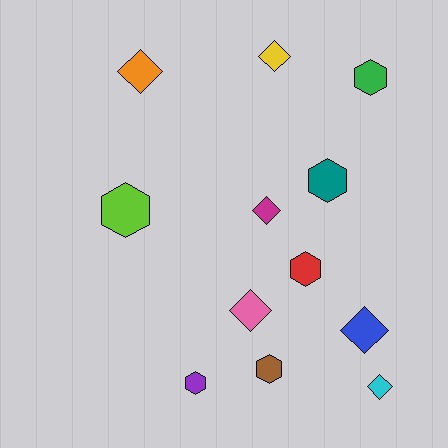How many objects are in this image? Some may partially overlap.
There are 12 objects.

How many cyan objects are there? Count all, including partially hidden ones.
There is 1 cyan object.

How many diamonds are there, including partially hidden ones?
There are 6 diamonds.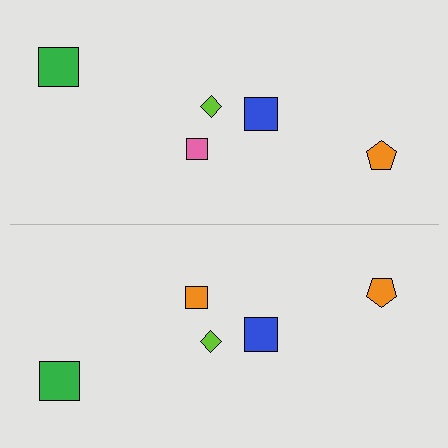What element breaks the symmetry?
The orange square on the bottom side breaks the symmetry — its mirror counterpart is pink.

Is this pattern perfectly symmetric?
No, the pattern is not perfectly symmetric. The orange square on the bottom side breaks the symmetry — its mirror counterpart is pink.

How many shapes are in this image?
There are 10 shapes in this image.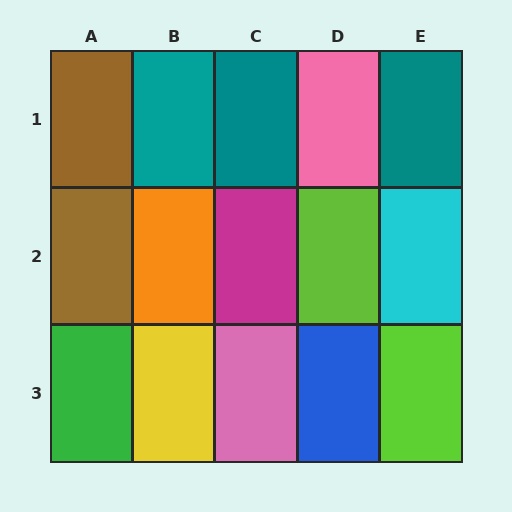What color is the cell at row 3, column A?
Green.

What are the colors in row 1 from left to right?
Brown, teal, teal, pink, teal.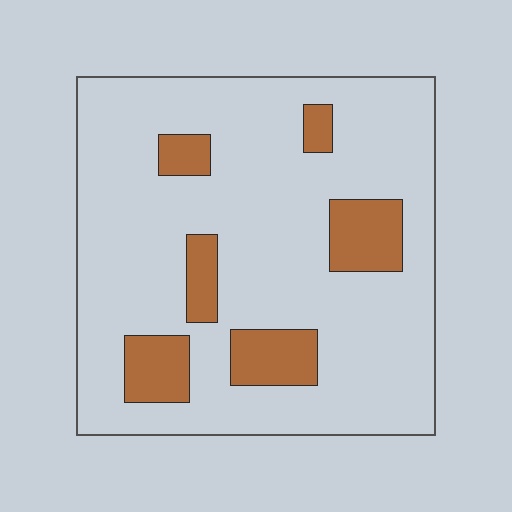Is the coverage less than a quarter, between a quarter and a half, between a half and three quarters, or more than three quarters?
Less than a quarter.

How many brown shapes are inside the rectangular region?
6.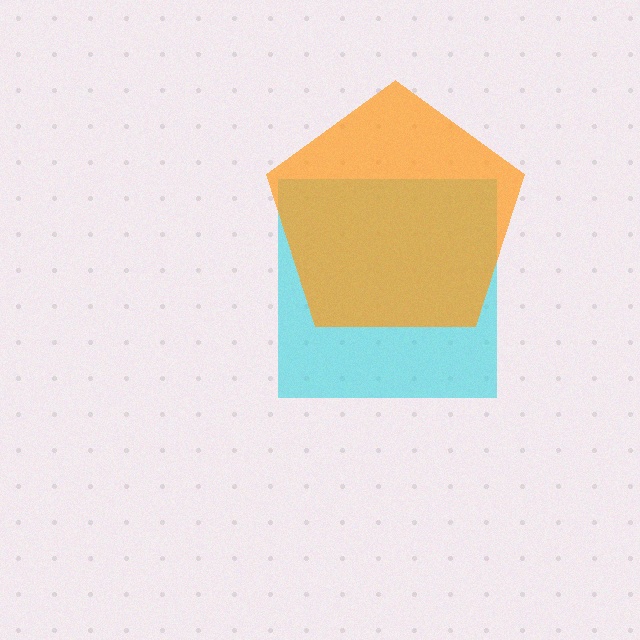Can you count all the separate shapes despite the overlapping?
Yes, there are 2 separate shapes.